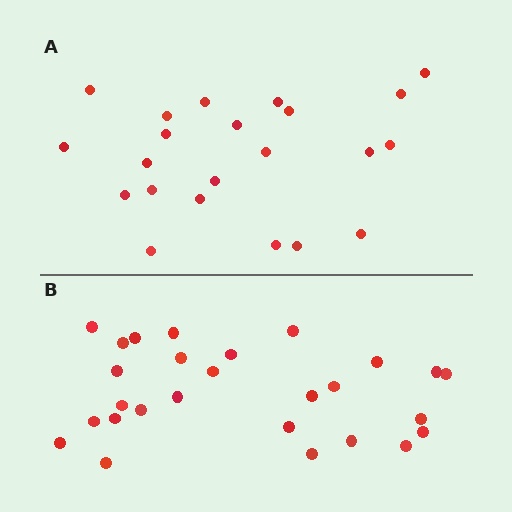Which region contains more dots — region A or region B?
Region B (the bottom region) has more dots.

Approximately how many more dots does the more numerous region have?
Region B has about 5 more dots than region A.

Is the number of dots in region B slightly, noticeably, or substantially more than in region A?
Region B has only slightly more — the two regions are fairly close. The ratio is roughly 1.2 to 1.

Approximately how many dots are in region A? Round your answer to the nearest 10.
About 20 dots. (The exact count is 22, which rounds to 20.)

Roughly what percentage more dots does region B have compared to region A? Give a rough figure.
About 25% more.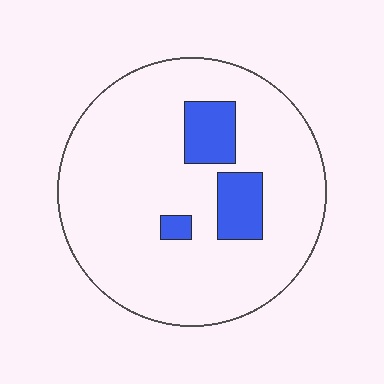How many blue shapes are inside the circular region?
3.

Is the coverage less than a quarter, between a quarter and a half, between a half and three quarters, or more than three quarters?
Less than a quarter.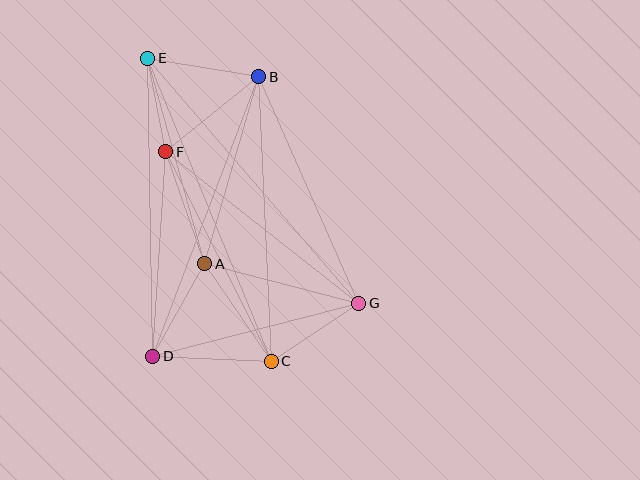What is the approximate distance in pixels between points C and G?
The distance between C and G is approximately 105 pixels.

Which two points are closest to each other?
Points E and F are closest to each other.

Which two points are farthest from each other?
Points C and E are farthest from each other.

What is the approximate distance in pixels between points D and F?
The distance between D and F is approximately 205 pixels.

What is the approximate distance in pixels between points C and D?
The distance between C and D is approximately 119 pixels.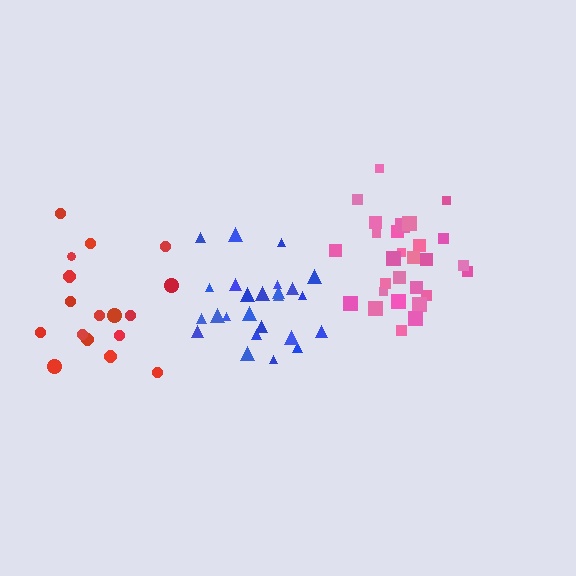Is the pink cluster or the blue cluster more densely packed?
Pink.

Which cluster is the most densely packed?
Pink.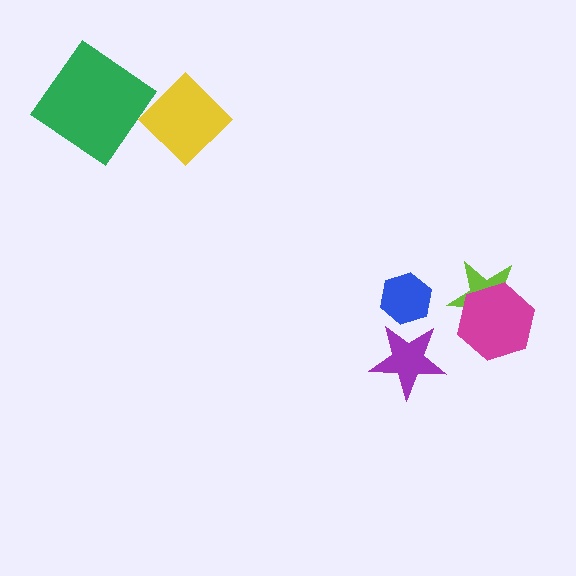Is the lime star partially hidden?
Yes, it is partially covered by another shape.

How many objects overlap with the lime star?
1 object overlaps with the lime star.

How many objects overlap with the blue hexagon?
0 objects overlap with the blue hexagon.